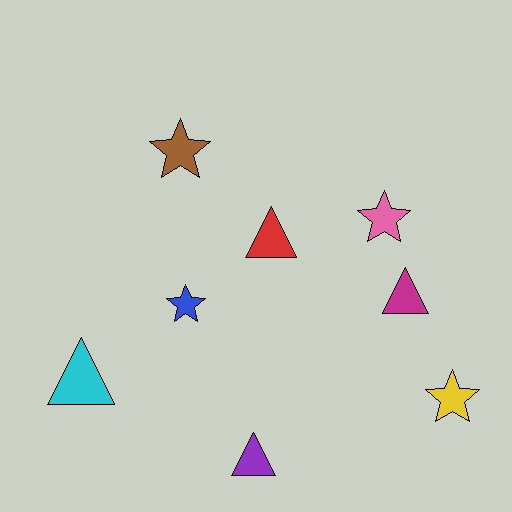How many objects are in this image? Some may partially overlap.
There are 8 objects.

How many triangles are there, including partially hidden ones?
There are 4 triangles.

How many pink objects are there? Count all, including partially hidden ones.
There is 1 pink object.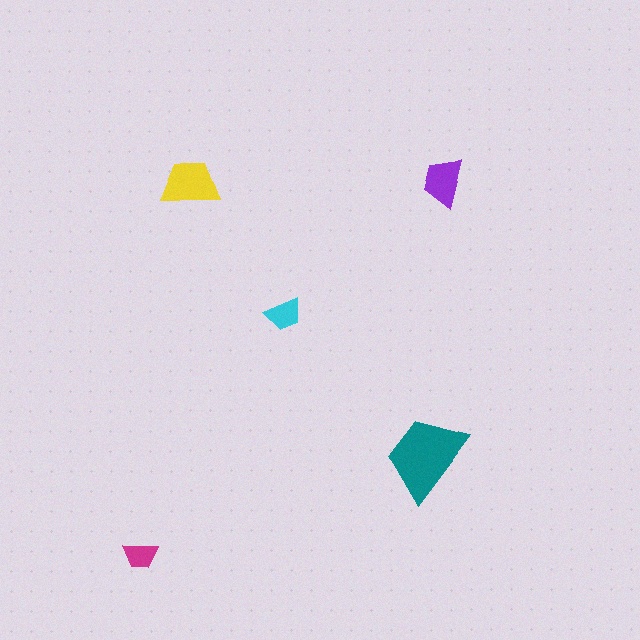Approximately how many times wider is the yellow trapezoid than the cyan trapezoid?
About 1.5 times wider.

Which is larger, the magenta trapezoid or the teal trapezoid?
The teal one.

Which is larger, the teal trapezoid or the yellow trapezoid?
The teal one.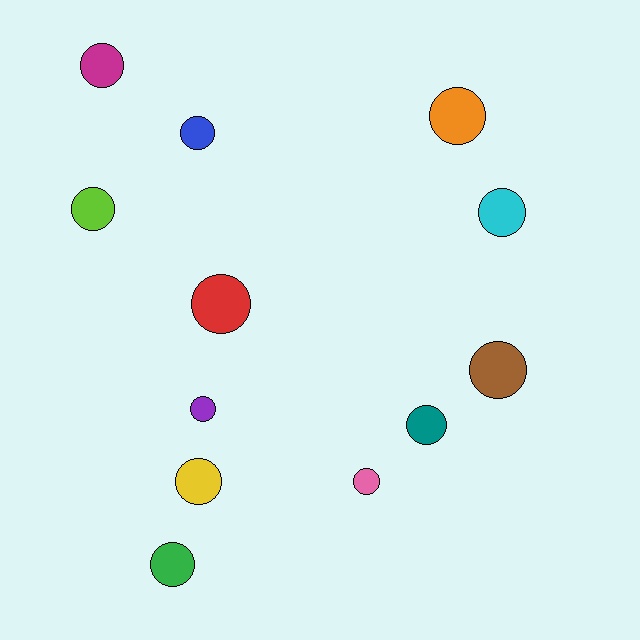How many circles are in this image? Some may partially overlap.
There are 12 circles.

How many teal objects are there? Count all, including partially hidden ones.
There is 1 teal object.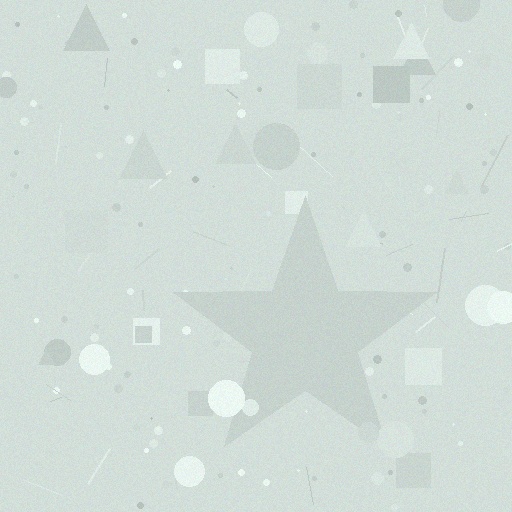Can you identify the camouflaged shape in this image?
The camouflaged shape is a star.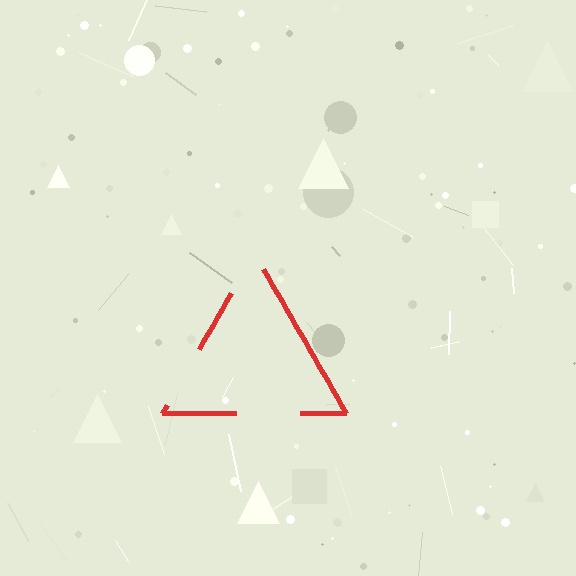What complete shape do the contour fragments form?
The contour fragments form a triangle.